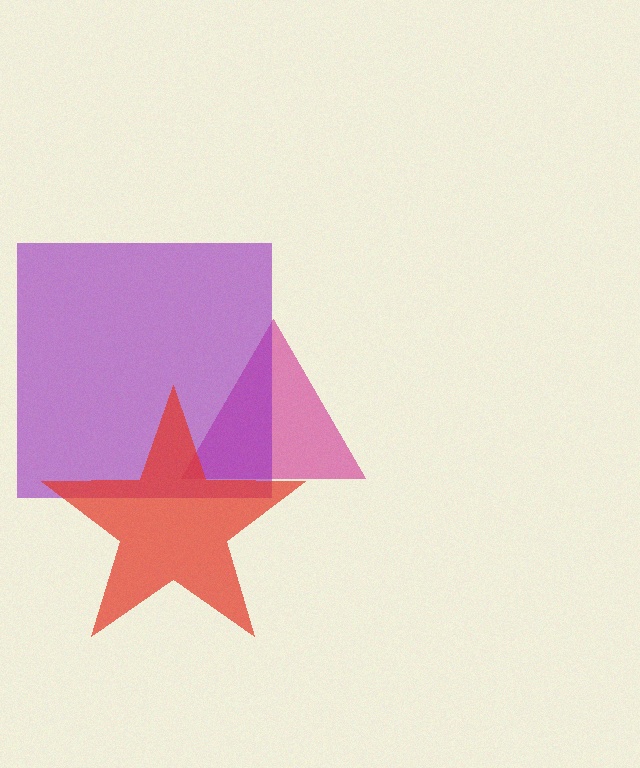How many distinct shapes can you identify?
There are 3 distinct shapes: a magenta triangle, a purple square, a red star.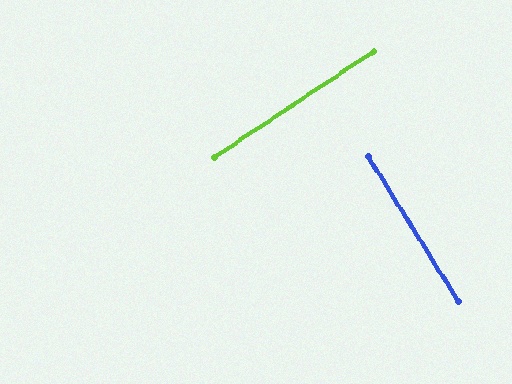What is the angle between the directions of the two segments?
Approximately 88 degrees.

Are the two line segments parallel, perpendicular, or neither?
Perpendicular — they meet at approximately 88°.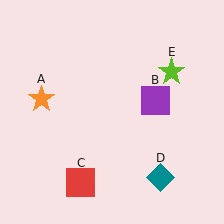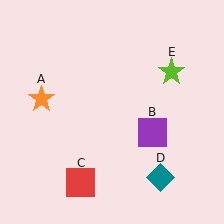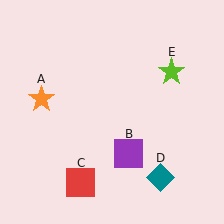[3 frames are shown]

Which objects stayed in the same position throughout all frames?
Orange star (object A) and red square (object C) and teal diamond (object D) and lime star (object E) remained stationary.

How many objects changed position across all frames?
1 object changed position: purple square (object B).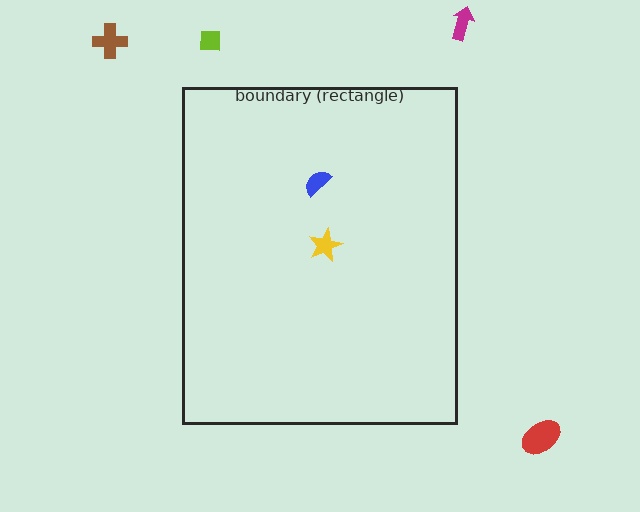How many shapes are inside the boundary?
2 inside, 4 outside.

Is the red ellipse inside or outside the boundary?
Outside.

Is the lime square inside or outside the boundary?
Outside.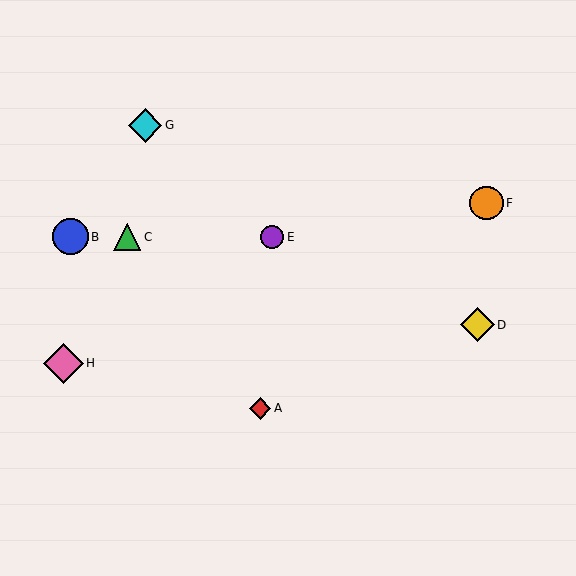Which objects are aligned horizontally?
Objects B, C, E are aligned horizontally.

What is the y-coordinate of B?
Object B is at y≈237.